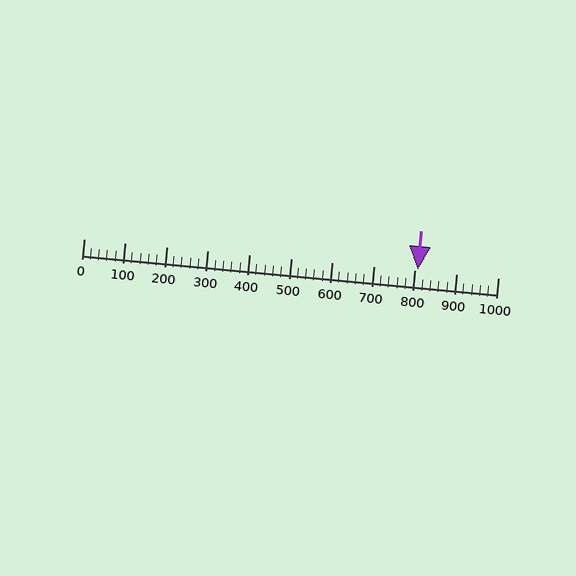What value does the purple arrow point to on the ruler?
The purple arrow points to approximately 806.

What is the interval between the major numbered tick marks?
The major tick marks are spaced 100 units apart.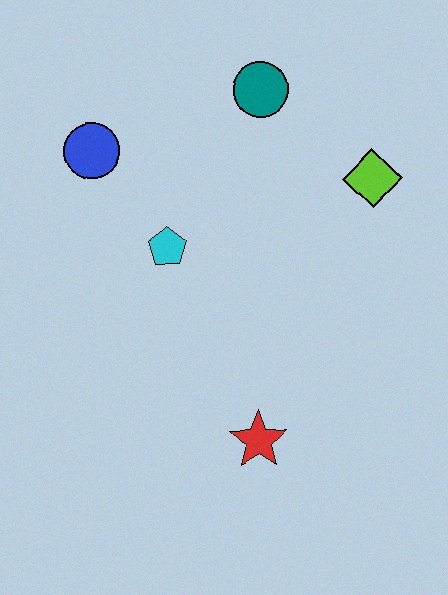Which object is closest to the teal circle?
The lime diamond is closest to the teal circle.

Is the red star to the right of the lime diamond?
No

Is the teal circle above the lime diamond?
Yes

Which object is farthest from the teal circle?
The red star is farthest from the teal circle.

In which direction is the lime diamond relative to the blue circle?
The lime diamond is to the right of the blue circle.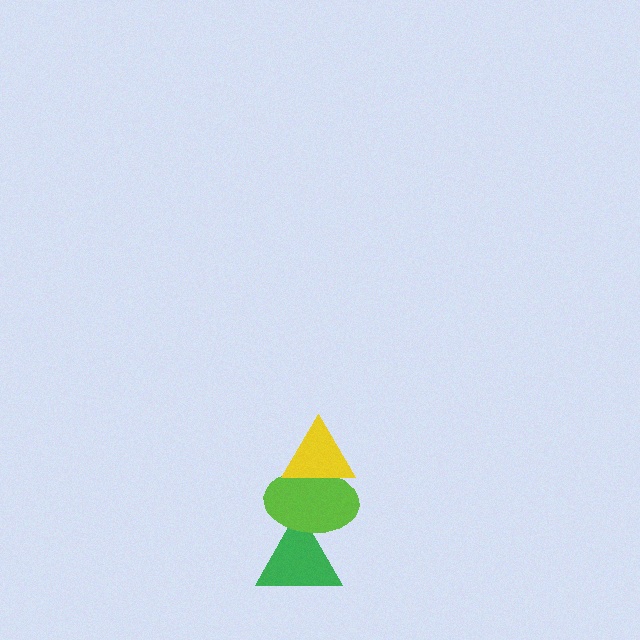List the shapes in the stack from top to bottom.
From top to bottom: the yellow triangle, the lime ellipse, the green triangle.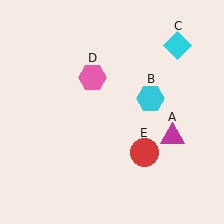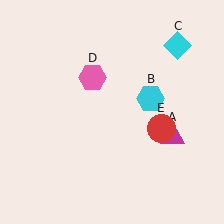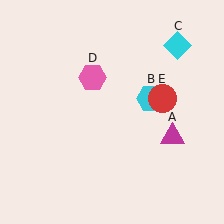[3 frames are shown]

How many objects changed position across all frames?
1 object changed position: red circle (object E).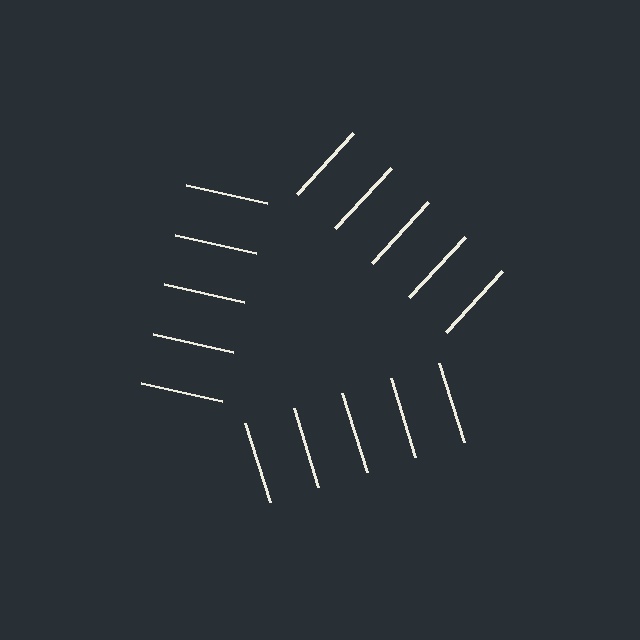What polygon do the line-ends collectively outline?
An illusory triangle — the line segments terminate on its edges but no continuous stroke is drawn.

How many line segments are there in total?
15 — 5 along each of the 3 edges.